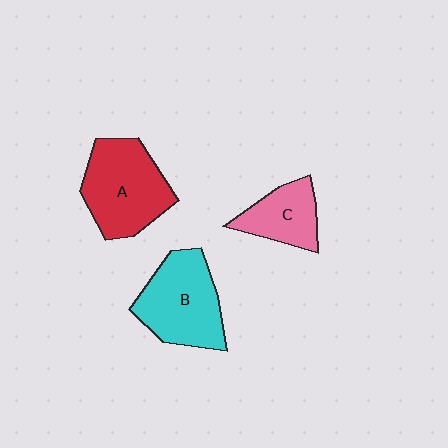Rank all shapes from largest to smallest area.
From largest to smallest: A (red), B (cyan), C (pink).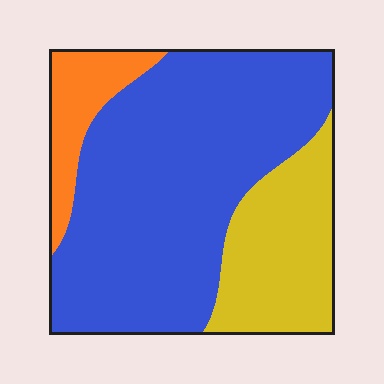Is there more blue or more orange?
Blue.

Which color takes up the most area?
Blue, at roughly 65%.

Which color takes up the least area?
Orange, at roughly 10%.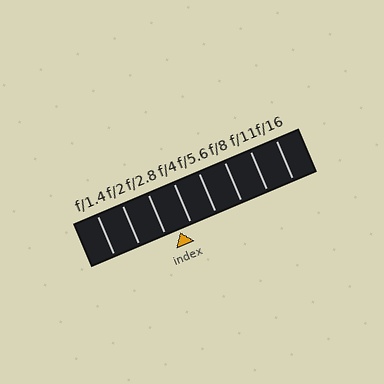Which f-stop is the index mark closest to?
The index mark is closest to f/4.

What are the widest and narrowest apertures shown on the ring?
The widest aperture shown is f/1.4 and the narrowest is f/16.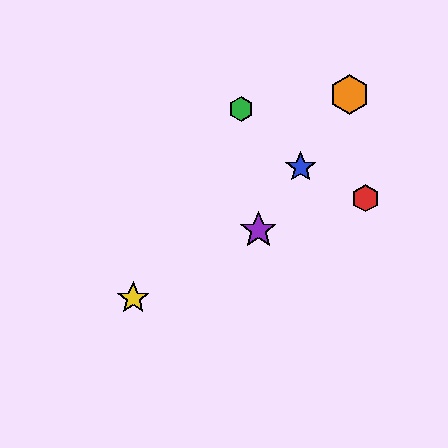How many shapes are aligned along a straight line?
3 shapes (the blue star, the purple star, the orange hexagon) are aligned along a straight line.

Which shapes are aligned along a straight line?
The blue star, the purple star, the orange hexagon are aligned along a straight line.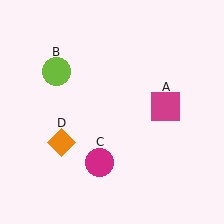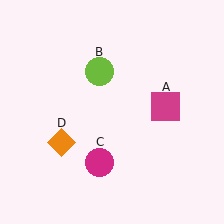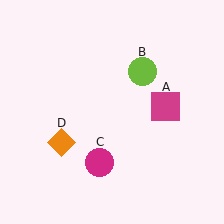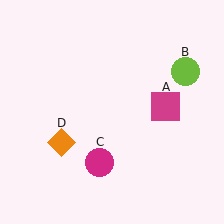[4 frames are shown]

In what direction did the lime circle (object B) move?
The lime circle (object B) moved right.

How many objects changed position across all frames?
1 object changed position: lime circle (object B).